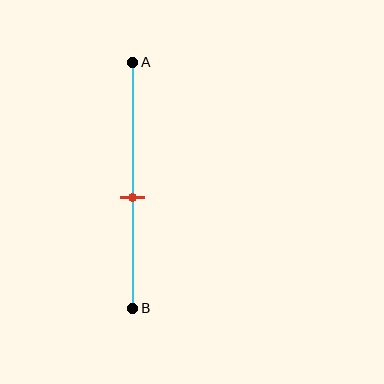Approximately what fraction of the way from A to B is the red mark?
The red mark is approximately 55% of the way from A to B.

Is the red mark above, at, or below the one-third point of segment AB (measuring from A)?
The red mark is below the one-third point of segment AB.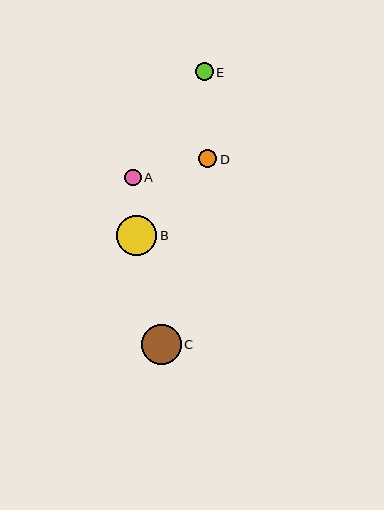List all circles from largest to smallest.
From largest to smallest: B, C, E, D, A.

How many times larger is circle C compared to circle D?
Circle C is approximately 2.2 times the size of circle D.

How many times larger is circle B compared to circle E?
Circle B is approximately 2.3 times the size of circle E.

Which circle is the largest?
Circle B is the largest with a size of approximately 41 pixels.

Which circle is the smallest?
Circle A is the smallest with a size of approximately 17 pixels.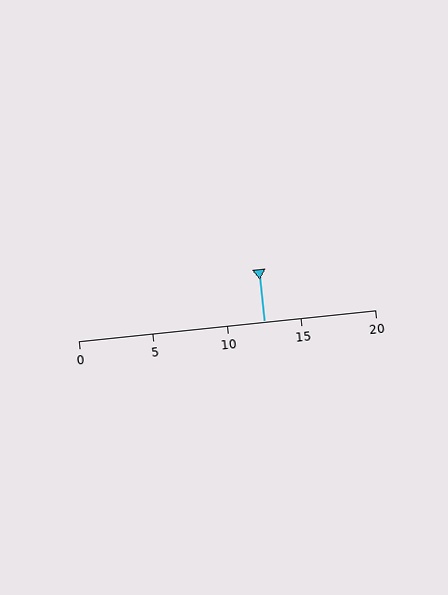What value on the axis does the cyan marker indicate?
The marker indicates approximately 12.5.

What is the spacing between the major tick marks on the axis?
The major ticks are spaced 5 apart.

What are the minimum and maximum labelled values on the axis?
The axis runs from 0 to 20.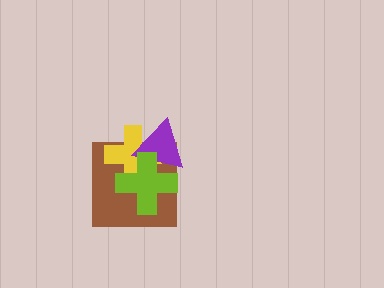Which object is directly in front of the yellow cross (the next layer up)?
The purple triangle is directly in front of the yellow cross.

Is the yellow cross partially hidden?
Yes, it is partially covered by another shape.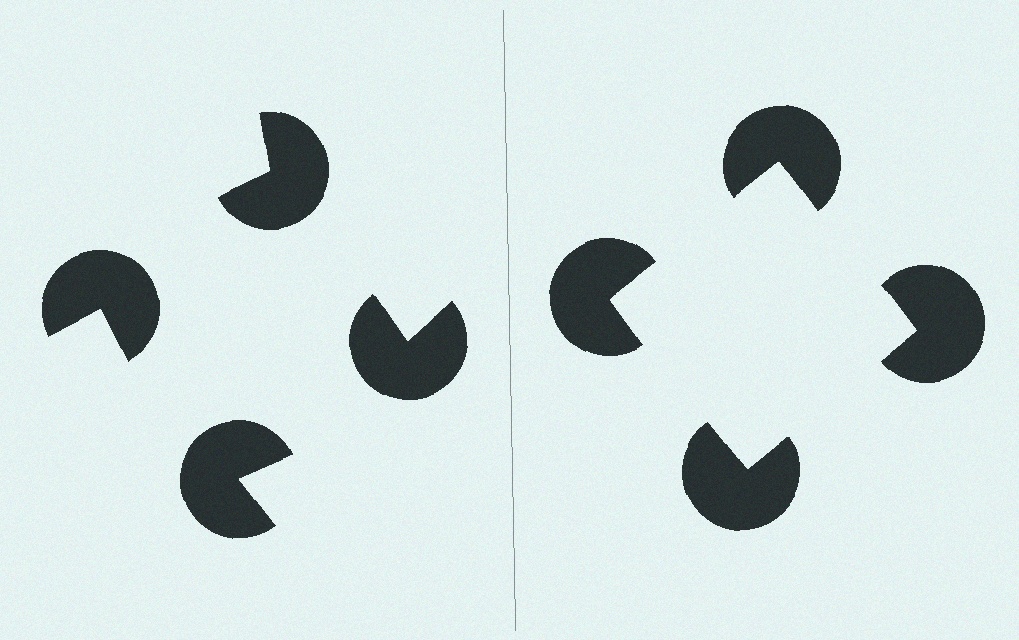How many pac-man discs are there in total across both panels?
8 — 4 on each side.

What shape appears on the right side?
An illusory square.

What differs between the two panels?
The pac-man discs are positioned identically on both sides; only the wedge orientations differ. On the right they align to a square; on the left they are misaligned.